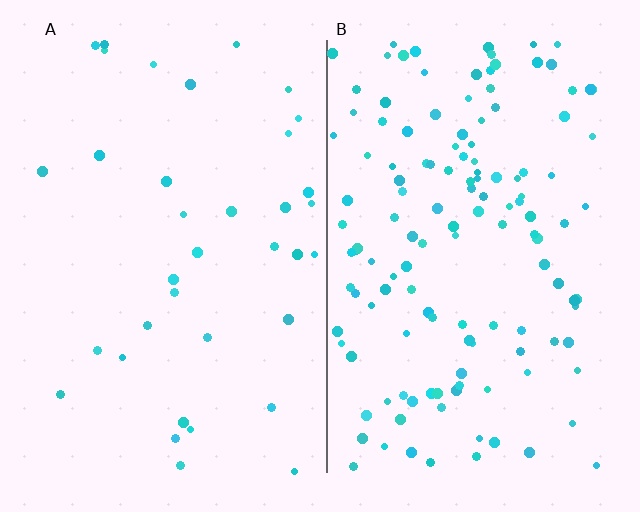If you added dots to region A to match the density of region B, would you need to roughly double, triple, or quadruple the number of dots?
Approximately quadruple.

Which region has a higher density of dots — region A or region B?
B (the right).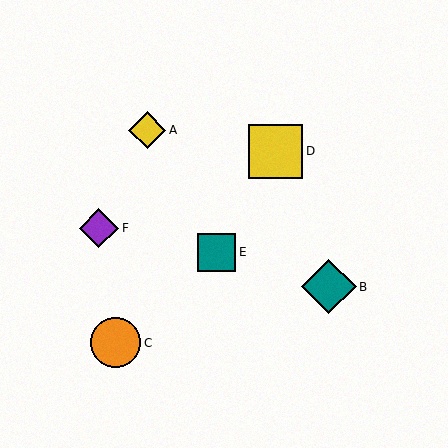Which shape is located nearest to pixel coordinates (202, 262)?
The teal square (labeled E) at (217, 252) is nearest to that location.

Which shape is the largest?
The teal diamond (labeled B) is the largest.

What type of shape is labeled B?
Shape B is a teal diamond.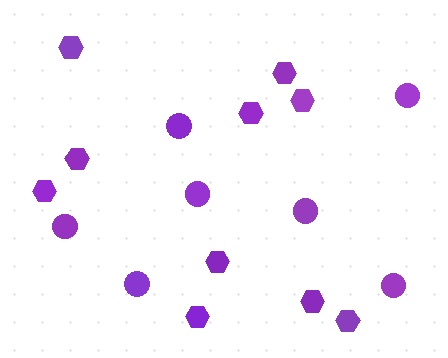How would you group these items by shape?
There are 2 groups: one group of hexagons (10) and one group of circles (7).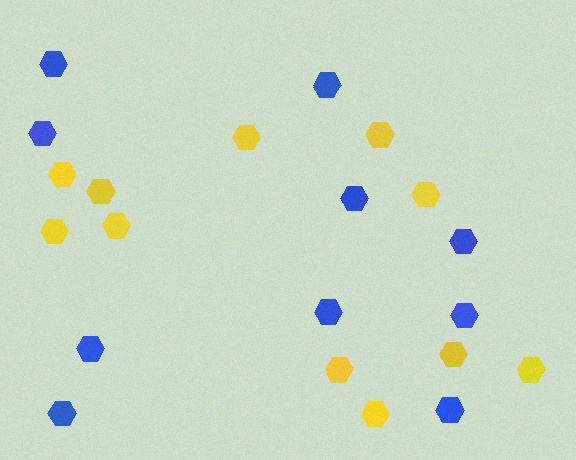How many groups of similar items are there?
There are 2 groups: one group of blue hexagons (10) and one group of yellow hexagons (11).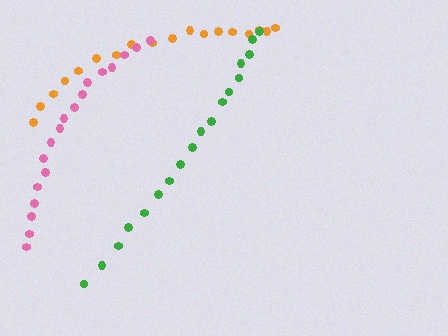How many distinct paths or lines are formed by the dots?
There are 3 distinct paths.